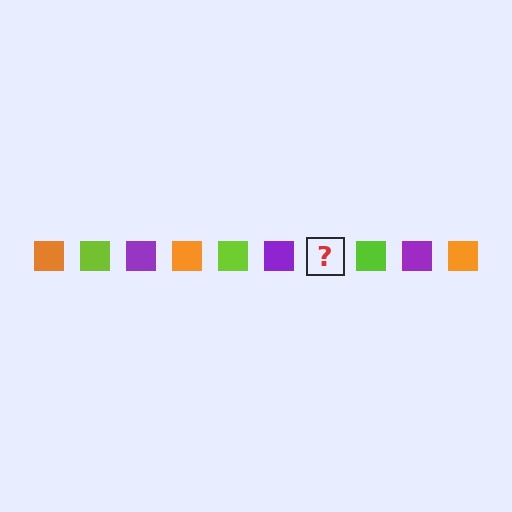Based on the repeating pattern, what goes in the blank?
The blank should be an orange square.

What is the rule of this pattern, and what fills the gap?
The rule is that the pattern cycles through orange, lime, purple squares. The gap should be filled with an orange square.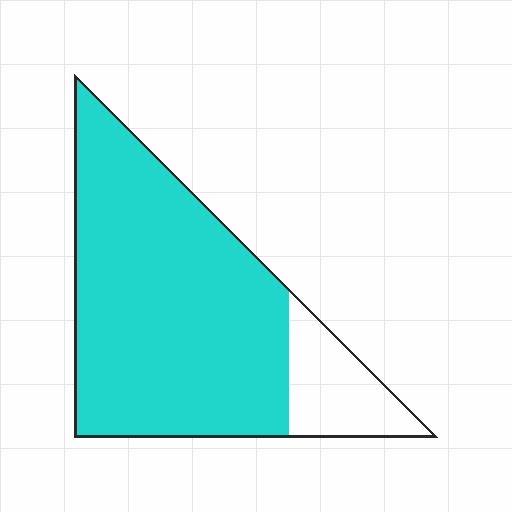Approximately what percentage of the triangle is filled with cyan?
Approximately 85%.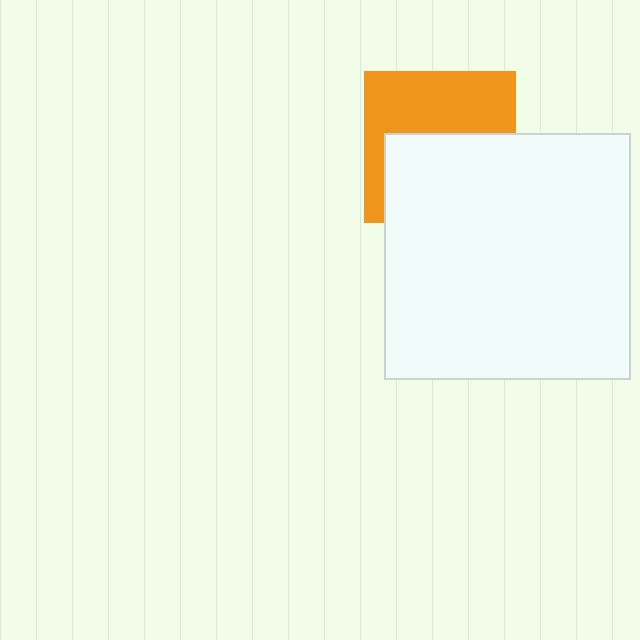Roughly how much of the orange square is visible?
About half of it is visible (roughly 49%).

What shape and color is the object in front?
The object in front is a white square.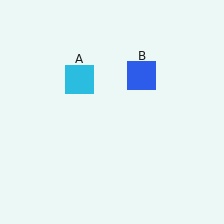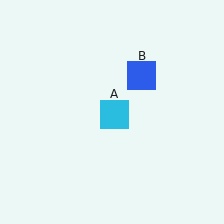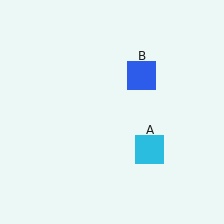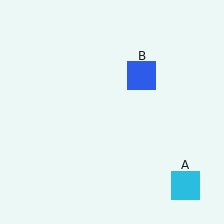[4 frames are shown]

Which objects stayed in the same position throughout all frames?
Blue square (object B) remained stationary.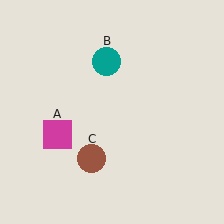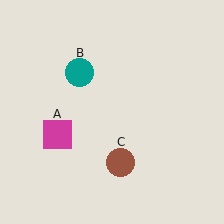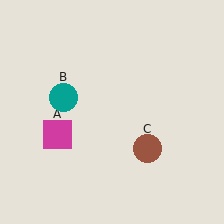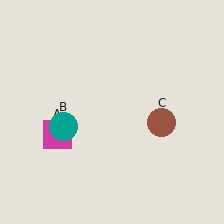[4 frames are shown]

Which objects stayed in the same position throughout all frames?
Magenta square (object A) remained stationary.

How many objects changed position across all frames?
2 objects changed position: teal circle (object B), brown circle (object C).